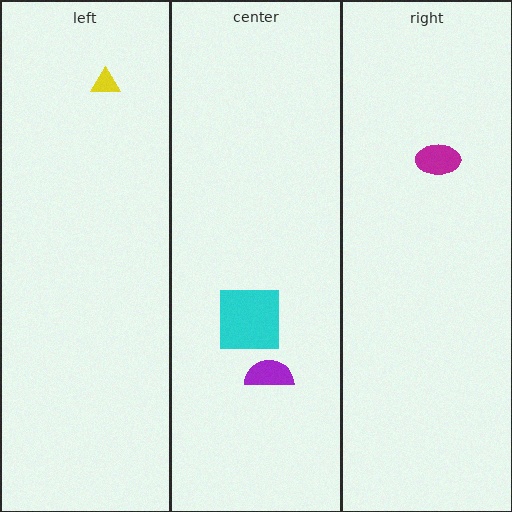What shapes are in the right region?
The magenta ellipse.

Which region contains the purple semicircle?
The center region.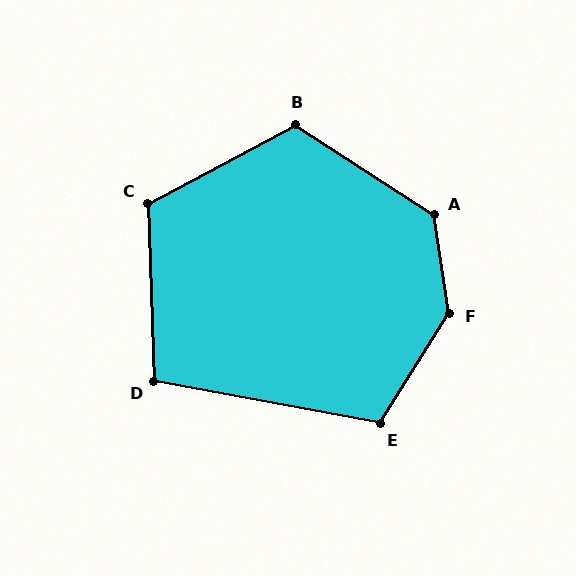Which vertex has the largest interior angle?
F, at approximately 139 degrees.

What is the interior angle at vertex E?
Approximately 112 degrees (obtuse).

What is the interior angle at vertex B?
Approximately 119 degrees (obtuse).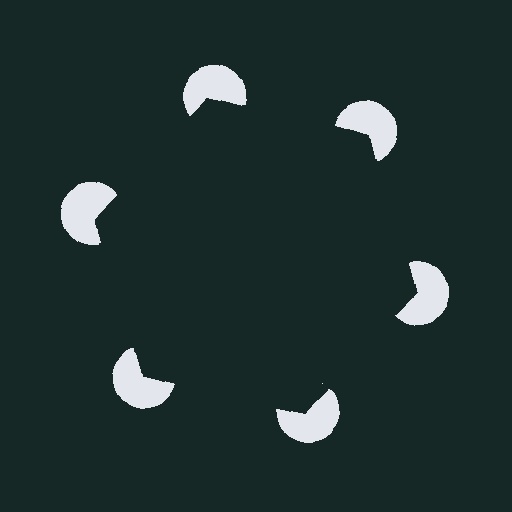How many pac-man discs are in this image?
There are 6 — one at each vertex of the illusory hexagon.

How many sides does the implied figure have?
6 sides.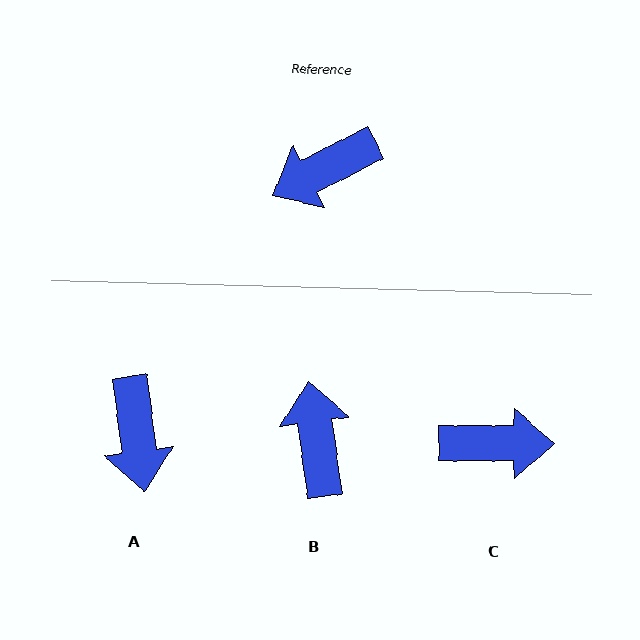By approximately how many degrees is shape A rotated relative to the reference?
Approximately 70 degrees counter-clockwise.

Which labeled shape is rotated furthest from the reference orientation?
C, about 153 degrees away.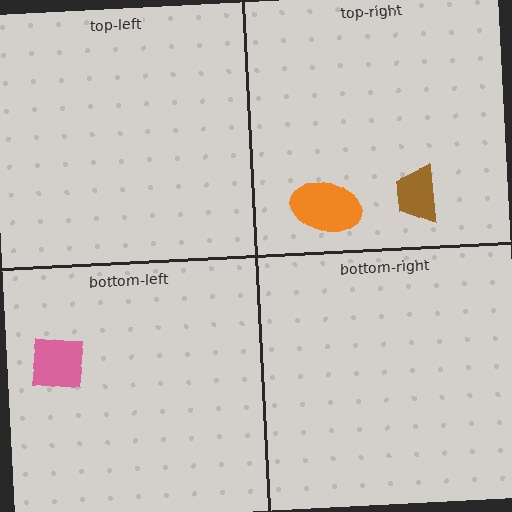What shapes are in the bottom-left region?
The pink square.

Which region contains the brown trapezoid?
The top-right region.